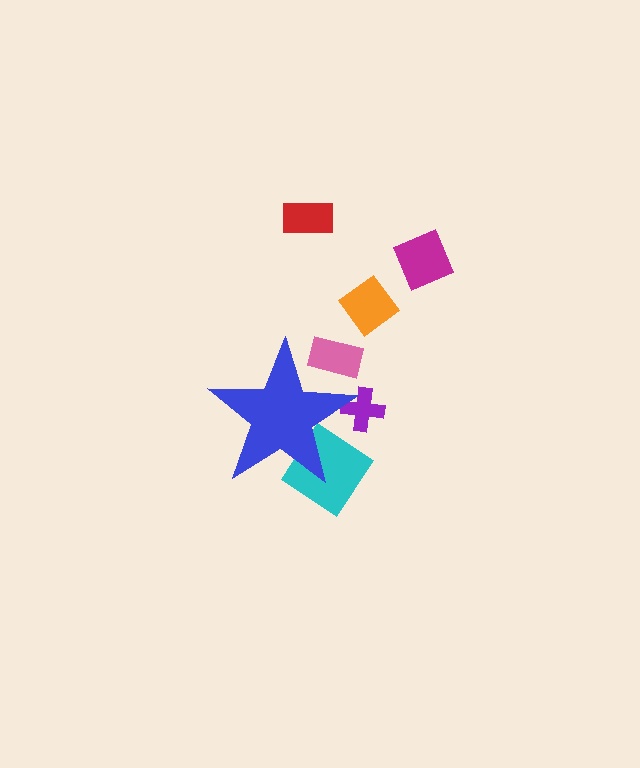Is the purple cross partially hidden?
Yes, the purple cross is partially hidden behind the blue star.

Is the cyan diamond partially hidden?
Yes, the cyan diamond is partially hidden behind the blue star.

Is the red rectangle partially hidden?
No, the red rectangle is fully visible.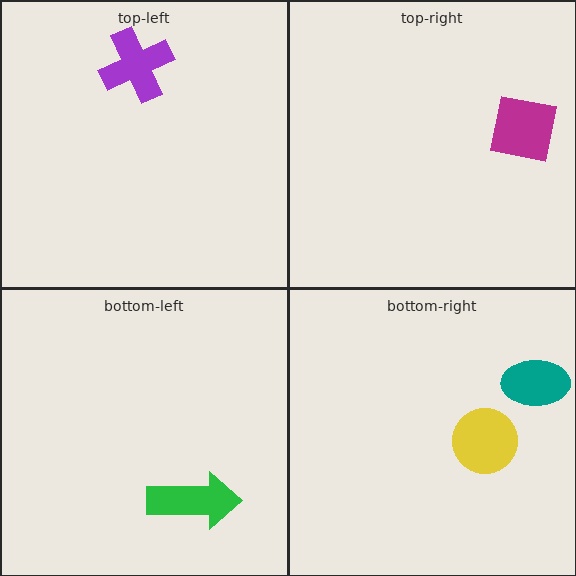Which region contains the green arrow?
The bottom-left region.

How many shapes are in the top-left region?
1.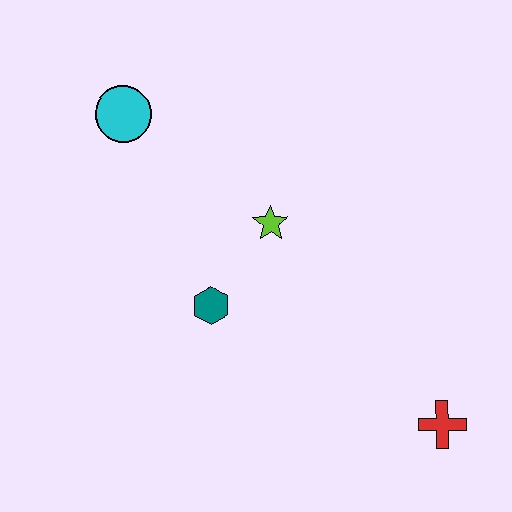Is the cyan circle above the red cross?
Yes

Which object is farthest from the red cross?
The cyan circle is farthest from the red cross.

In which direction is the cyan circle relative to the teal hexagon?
The cyan circle is above the teal hexagon.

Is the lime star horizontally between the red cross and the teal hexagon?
Yes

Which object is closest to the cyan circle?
The lime star is closest to the cyan circle.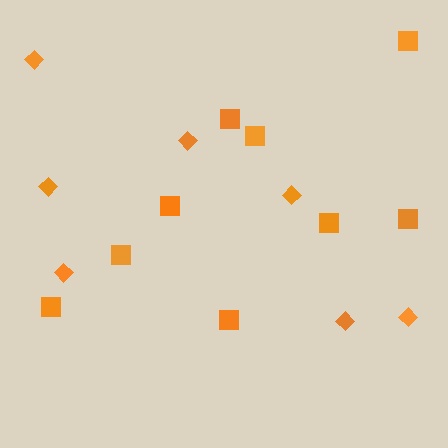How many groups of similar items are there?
There are 2 groups: one group of diamonds (7) and one group of squares (9).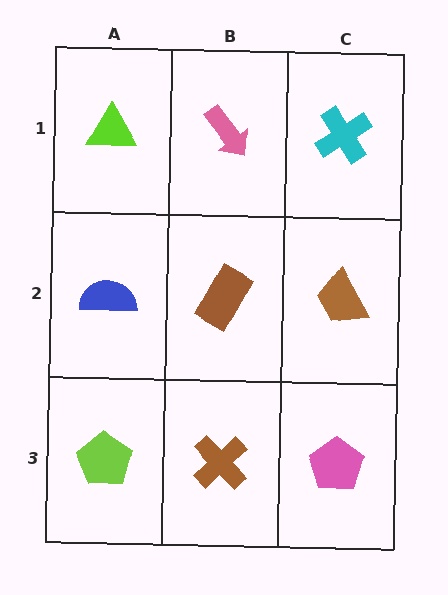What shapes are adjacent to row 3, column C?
A brown trapezoid (row 2, column C), a brown cross (row 3, column B).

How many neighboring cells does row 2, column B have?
4.